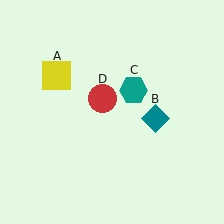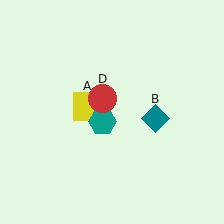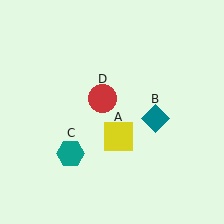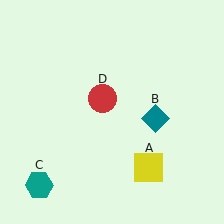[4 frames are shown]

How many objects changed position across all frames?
2 objects changed position: yellow square (object A), teal hexagon (object C).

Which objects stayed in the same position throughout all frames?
Teal diamond (object B) and red circle (object D) remained stationary.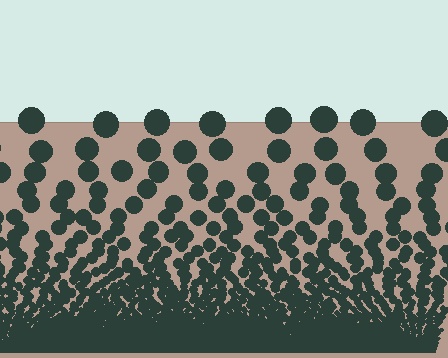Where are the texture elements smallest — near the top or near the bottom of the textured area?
Near the bottom.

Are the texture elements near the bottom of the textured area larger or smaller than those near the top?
Smaller. The gradient is inverted — elements near the bottom are smaller and denser.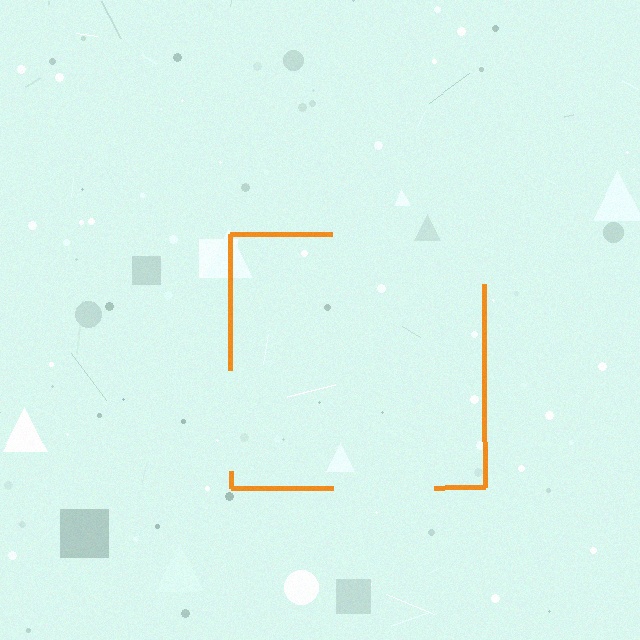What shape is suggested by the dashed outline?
The dashed outline suggests a square.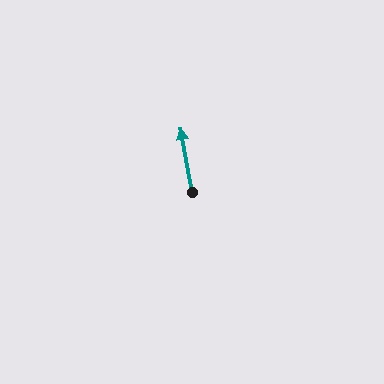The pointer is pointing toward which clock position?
Roughly 12 o'clock.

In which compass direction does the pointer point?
North.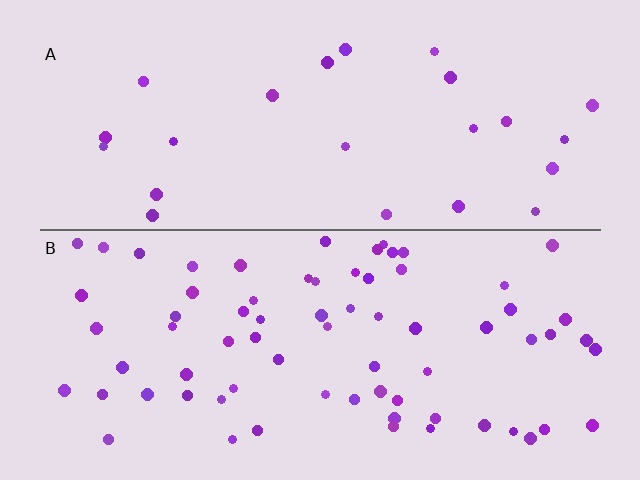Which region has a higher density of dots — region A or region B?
B (the bottom).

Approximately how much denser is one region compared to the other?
Approximately 3.0× — region B over region A.